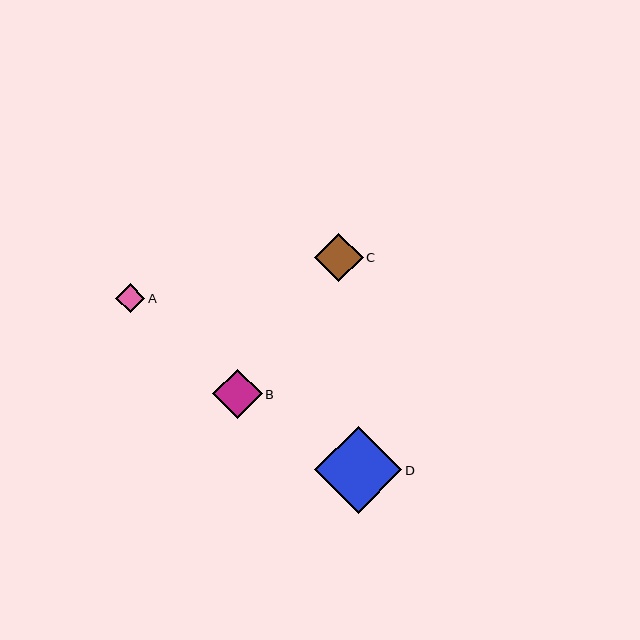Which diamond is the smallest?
Diamond A is the smallest with a size of approximately 29 pixels.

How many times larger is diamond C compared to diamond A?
Diamond C is approximately 1.7 times the size of diamond A.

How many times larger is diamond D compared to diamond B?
Diamond D is approximately 1.7 times the size of diamond B.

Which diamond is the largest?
Diamond D is the largest with a size of approximately 87 pixels.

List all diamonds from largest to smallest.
From largest to smallest: D, B, C, A.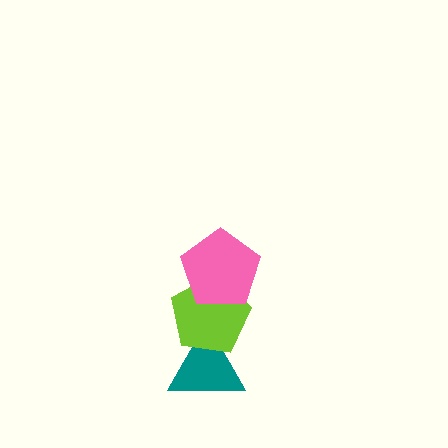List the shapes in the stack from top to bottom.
From top to bottom: the pink pentagon, the lime pentagon, the teal triangle.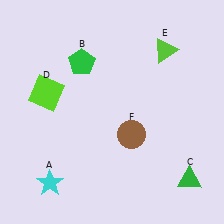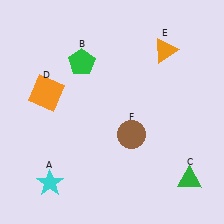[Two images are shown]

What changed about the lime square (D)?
In Image 1, D is lime. In Image 2, it changed to orange.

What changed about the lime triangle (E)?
In Image 1, E is lime. In Image 2, it changed to orange.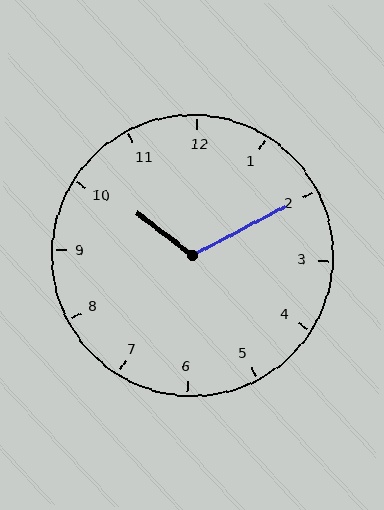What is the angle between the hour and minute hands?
Approximately 115 degrees.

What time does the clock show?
10:10.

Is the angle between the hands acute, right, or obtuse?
It is obtuse.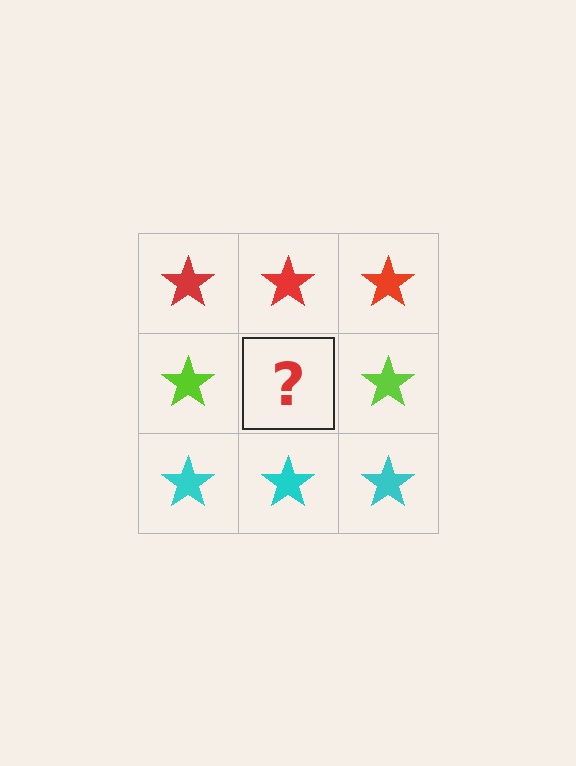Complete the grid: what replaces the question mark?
The question mark should be replaced with a lime star.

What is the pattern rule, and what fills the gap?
The rule is that each row has a consistent color. The gap should be filled with a lime star.